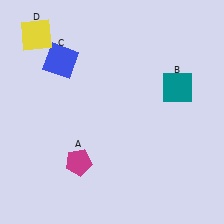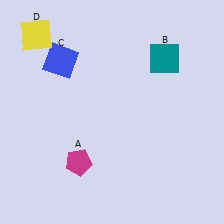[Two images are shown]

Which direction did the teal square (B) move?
The teal square (B) moved up.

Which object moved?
The teal square (B) moved up.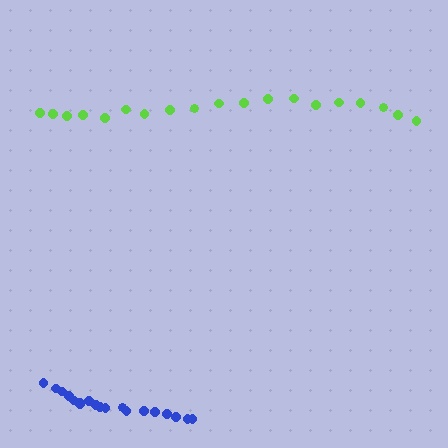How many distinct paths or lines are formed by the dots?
There are 2 distinct paths.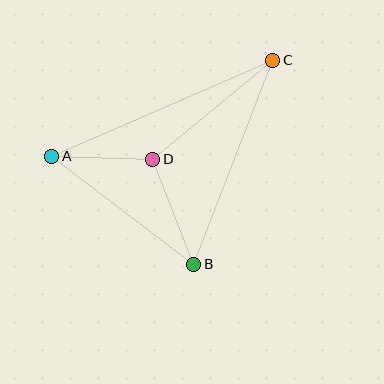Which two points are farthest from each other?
Points A and C are farthest from each other.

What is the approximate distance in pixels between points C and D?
The distance between C and D is approximately 156 pixels.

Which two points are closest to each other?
Points A and D are closest to each other.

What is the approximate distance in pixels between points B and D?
The distance between B and D is approximately 113 pixels.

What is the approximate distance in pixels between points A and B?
The distance between A and B is approximately 179 pixels.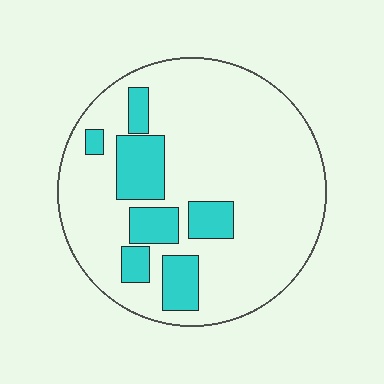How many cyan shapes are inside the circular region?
7.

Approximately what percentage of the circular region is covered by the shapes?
Approximately 20%.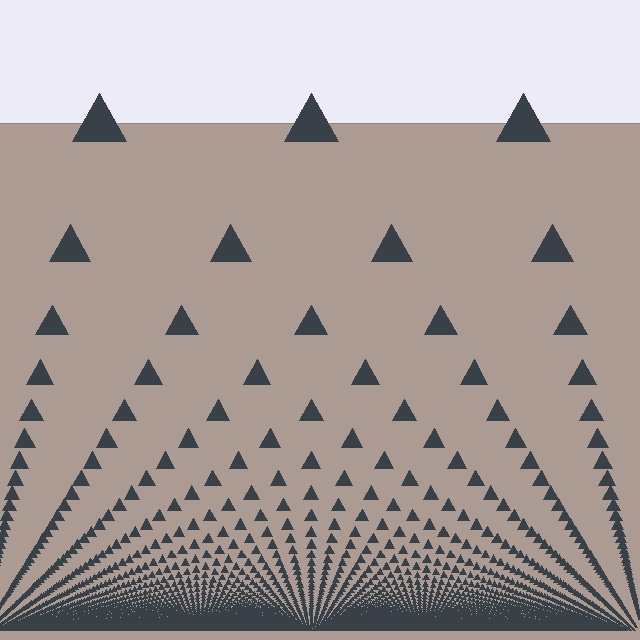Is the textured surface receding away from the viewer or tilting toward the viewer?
The surface appears to tilt toward the viewer. Texture elements get larger and sparser toward the top.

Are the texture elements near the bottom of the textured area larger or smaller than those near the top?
Smaller. The gradient is inverted — elements near the bottom are smaller and denser.